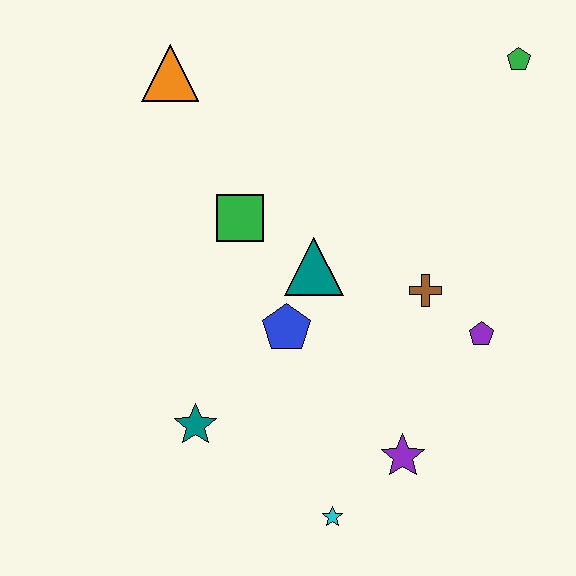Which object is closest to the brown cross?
The purple pentagon is closest to the brown cross.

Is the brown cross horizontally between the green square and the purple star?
No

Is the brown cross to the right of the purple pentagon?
No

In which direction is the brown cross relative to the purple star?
The brown cross is above the purple star.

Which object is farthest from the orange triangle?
The cyan star is farthest from the orange triangle.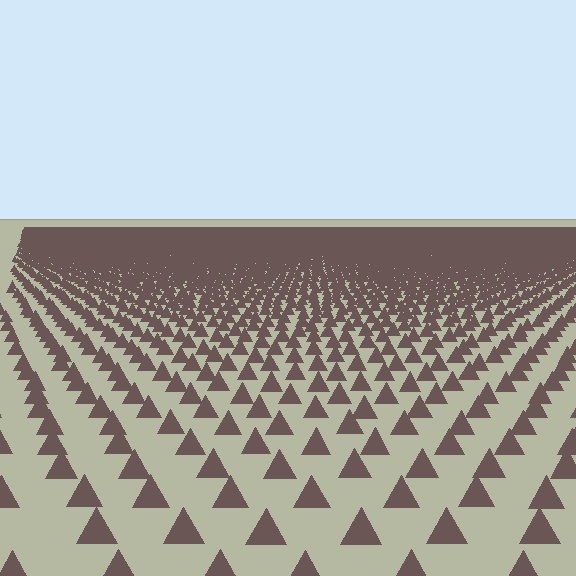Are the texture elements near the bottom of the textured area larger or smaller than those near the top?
Larger. Near the bottom, elements are closer to the viewer and appear at a bigger on-screen size.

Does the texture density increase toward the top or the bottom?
Density increases toward the top.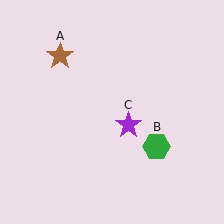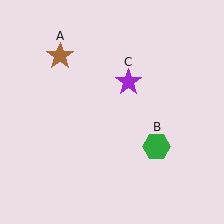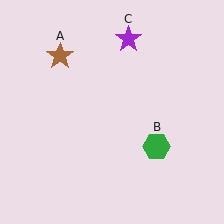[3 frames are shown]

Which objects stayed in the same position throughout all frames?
Brown star (object A) and green hexagon (object B) remained stationary.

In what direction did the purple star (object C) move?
The purple star (object C) moved up.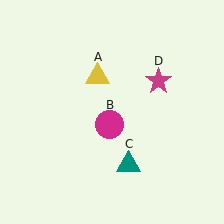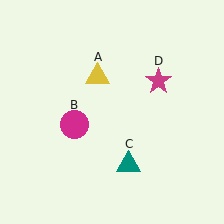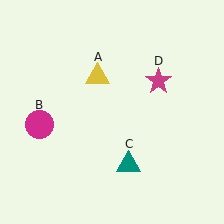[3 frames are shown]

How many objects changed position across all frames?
1 object changed position: magenta circle (object B).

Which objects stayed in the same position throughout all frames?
Yellow triangle (object A) and teal triangle (object C) and magenta star (object D) remained stationary.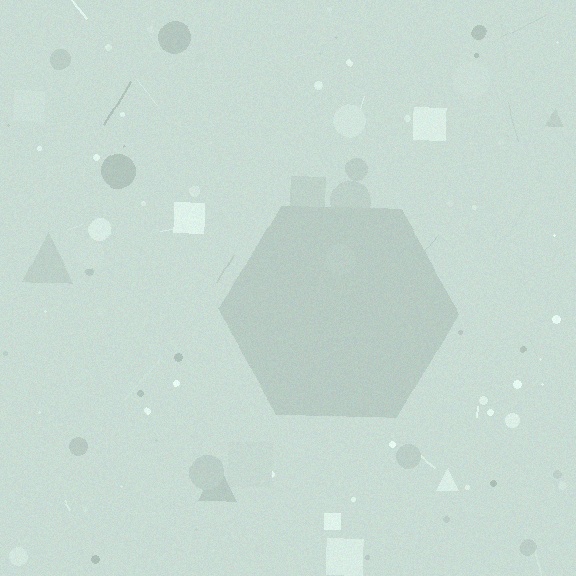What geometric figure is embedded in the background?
A hexagon is embedded in the background.